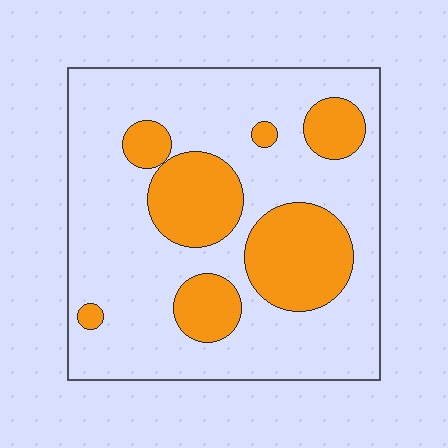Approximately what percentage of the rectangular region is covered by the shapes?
Approximately 25%.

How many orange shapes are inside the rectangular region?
7.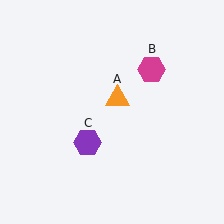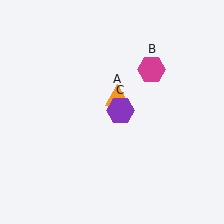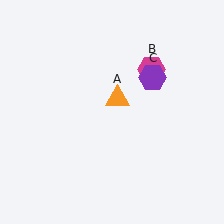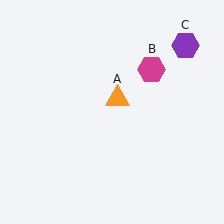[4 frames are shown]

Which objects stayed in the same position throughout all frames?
Orange triangle (object A) and magenta hexagon (object B) remained stationary.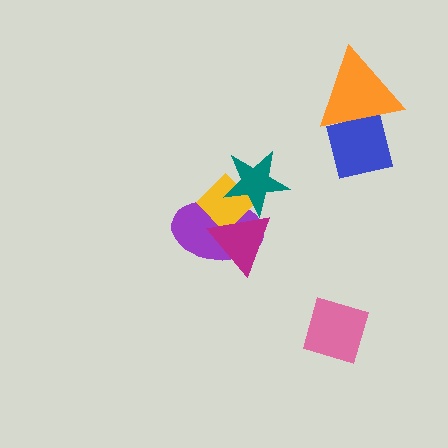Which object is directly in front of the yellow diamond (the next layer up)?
The magenta triangle is directly in front of the yellow diamond.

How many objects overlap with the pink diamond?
0 objects overlap with the pink diamond.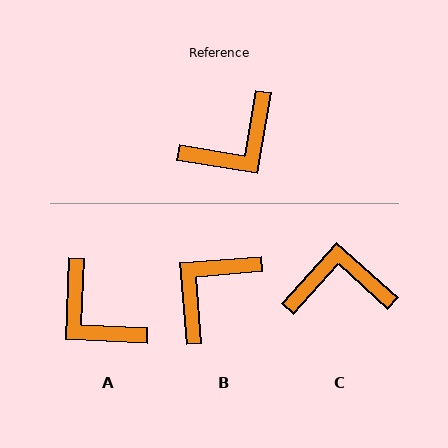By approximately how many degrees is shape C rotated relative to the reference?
Approximately 148 degrees counter-clockwise.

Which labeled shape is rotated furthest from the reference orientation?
B, about 166 degrees away.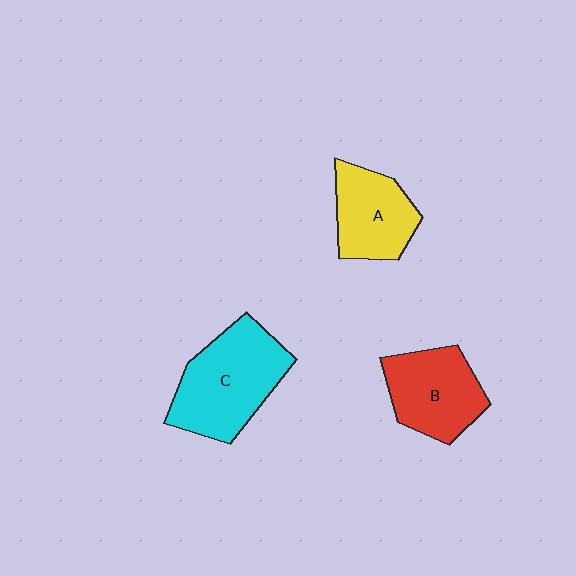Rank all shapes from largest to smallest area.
From largest to smallest: C (cyan), B (red), A (yellow).